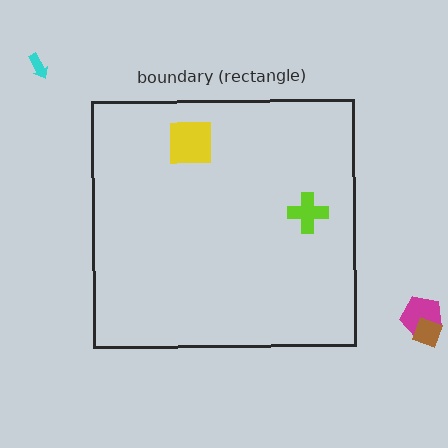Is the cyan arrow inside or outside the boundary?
Outside.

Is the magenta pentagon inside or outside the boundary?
Outside.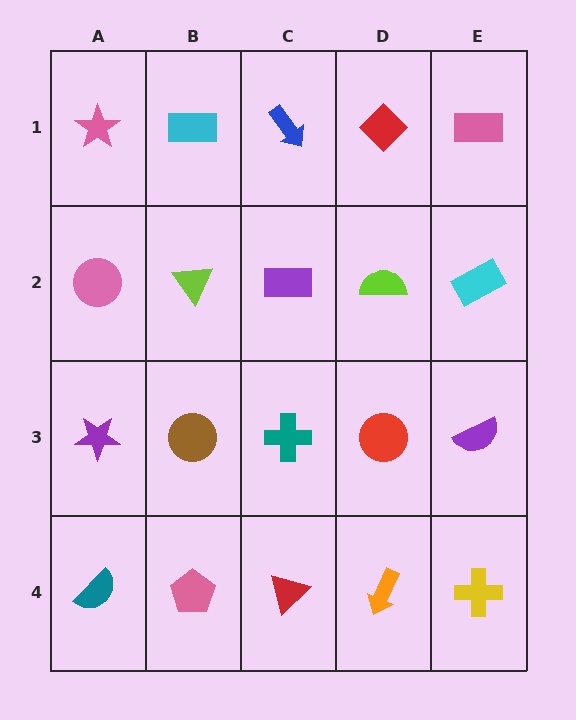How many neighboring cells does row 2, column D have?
4.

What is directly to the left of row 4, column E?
An orange arrow.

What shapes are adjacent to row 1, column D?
A lime semicircle (row 2, column D), a blue arrow (row 1, column C), a pink rectangle (row 1, column E).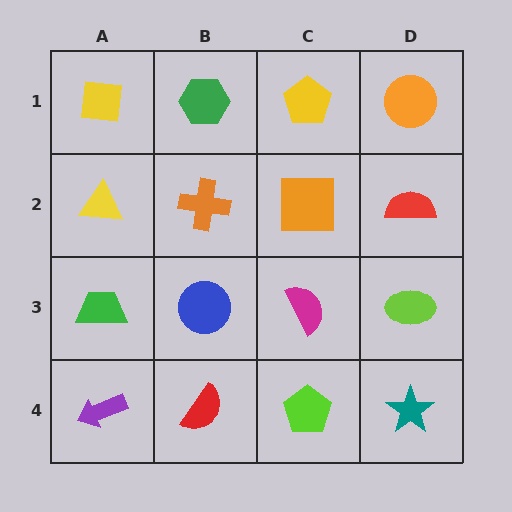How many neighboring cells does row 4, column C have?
3.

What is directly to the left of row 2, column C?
An orange cross.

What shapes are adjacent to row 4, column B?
A blue circle (row 3, column B), a purple arrow (row 4, column A), a lime pentagon (row 4, column C).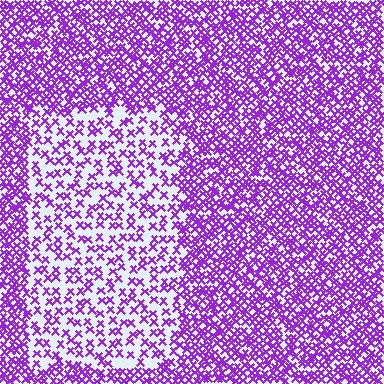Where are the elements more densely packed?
The elements are more densely packed outside the rectangle boundary.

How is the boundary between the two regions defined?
The boundary is defined by a change in element density (approximately 2.2x ratio). All elements are the same color, size, and shape.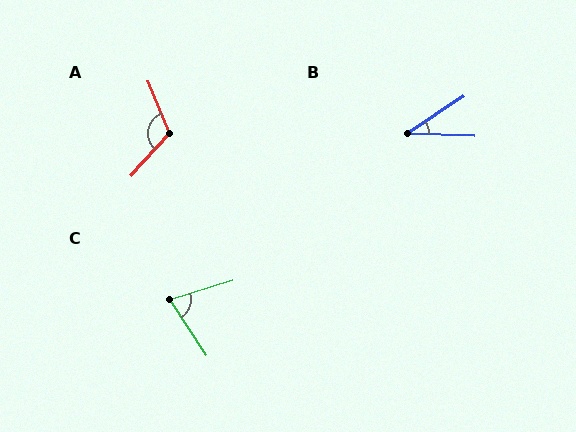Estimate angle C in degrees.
Approximately 73 degrees.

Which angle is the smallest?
B, at approximately 36 degrees.